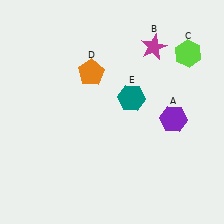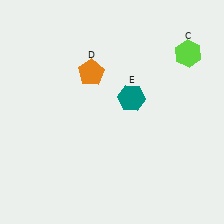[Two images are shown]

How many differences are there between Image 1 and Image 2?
There are 2 differences between the two images.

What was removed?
The purple hexagon (A), the magenta star (B) were removed in Image 2.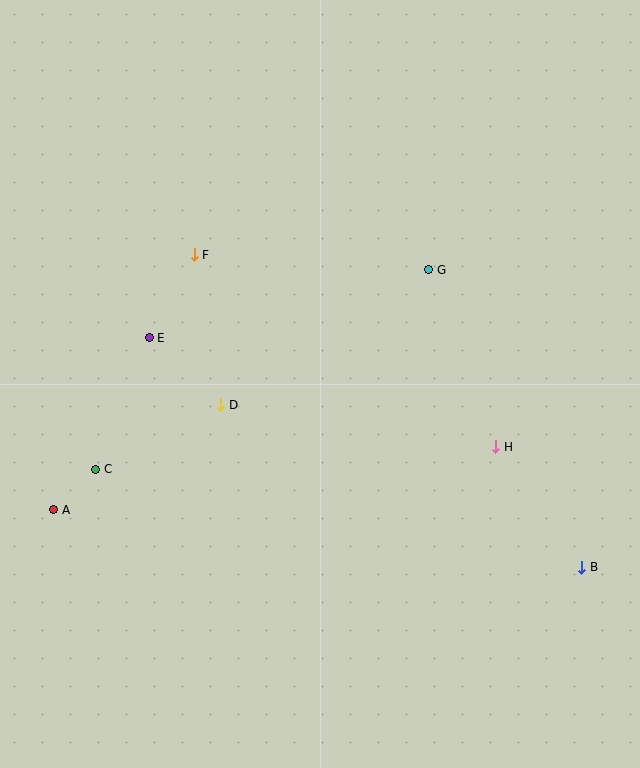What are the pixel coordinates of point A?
Point A is at (54, 510).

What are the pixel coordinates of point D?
Point D is at (221, 405).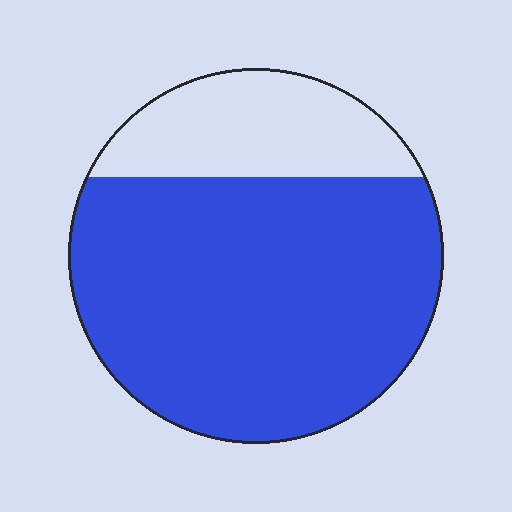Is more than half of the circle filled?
Yes.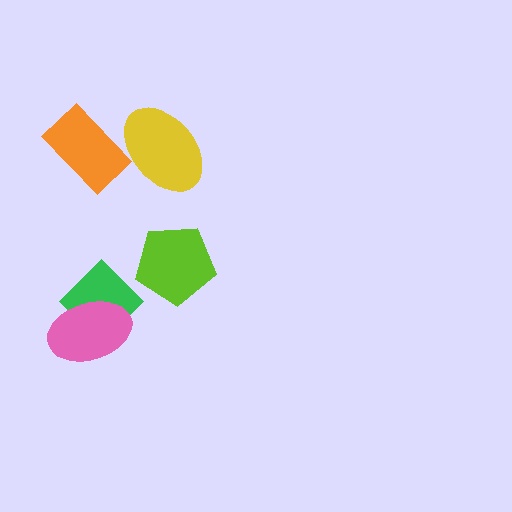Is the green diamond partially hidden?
Yes, it is partially covered by another shape.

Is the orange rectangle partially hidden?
No, no other shape covers it.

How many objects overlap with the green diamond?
1 object overlaps with the green diamond.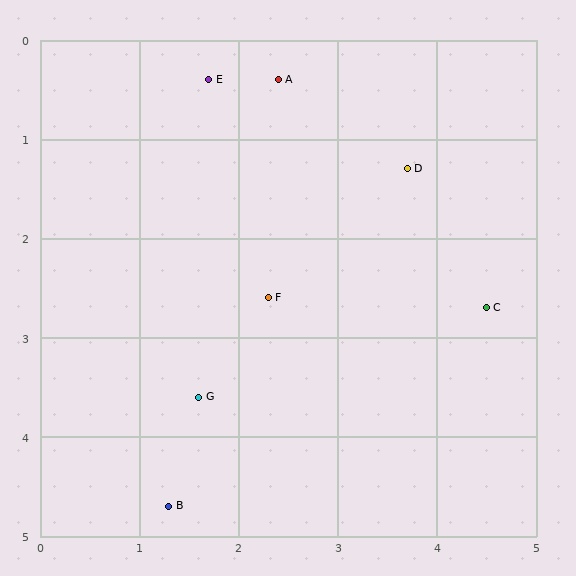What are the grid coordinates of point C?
Point C is at approximately (4.5, 2.7).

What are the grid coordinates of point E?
Point E is at approximately (1.7, 0.4).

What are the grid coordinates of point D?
Point D is at approximately (3.7, 1.3).